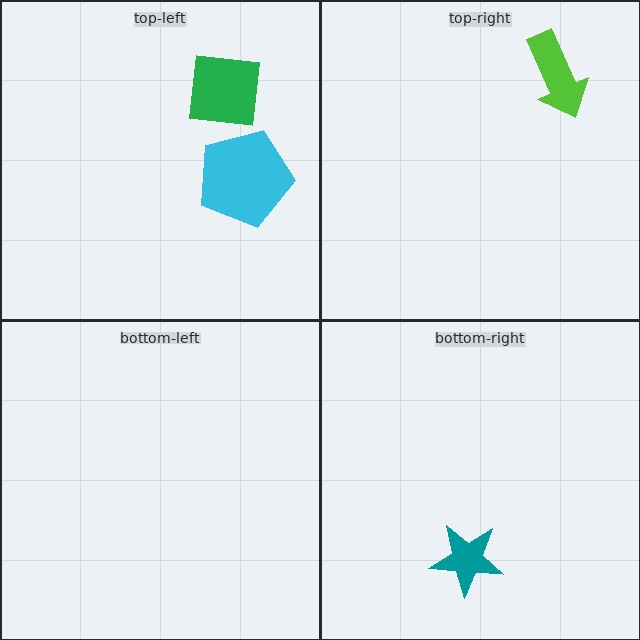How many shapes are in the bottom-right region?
1.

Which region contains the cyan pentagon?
The top-left region.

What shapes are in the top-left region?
The green square, the cyan pentagon.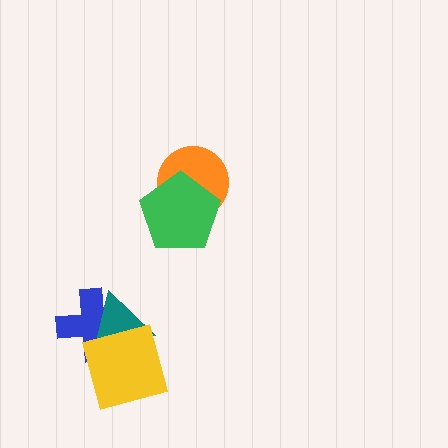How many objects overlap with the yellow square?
2 objects overlap with the yellow square.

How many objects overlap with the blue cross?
2 objects overlap with the blue cross.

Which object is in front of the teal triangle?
The yellow square is in front of the teal triangle.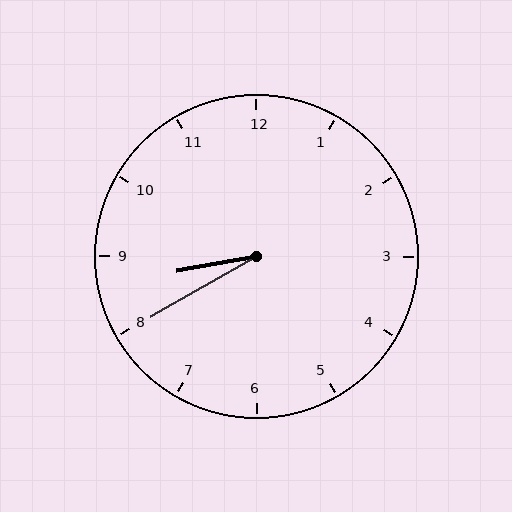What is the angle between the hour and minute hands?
Approximately 20 degrees.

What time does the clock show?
8:40.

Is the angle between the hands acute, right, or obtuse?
It is acute.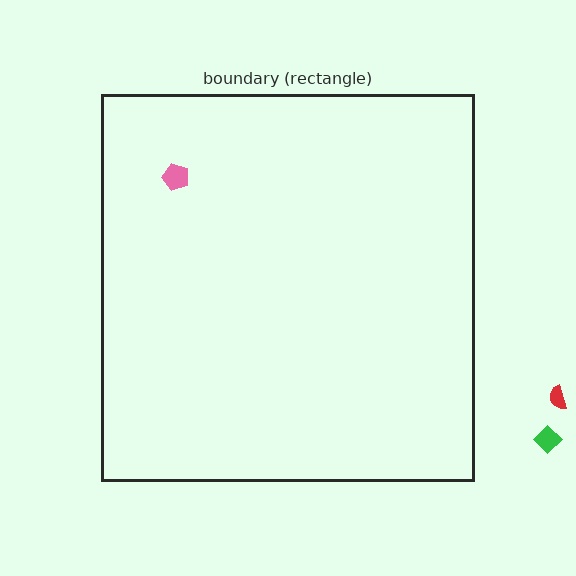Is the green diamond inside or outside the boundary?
Outside.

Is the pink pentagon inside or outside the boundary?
Inside.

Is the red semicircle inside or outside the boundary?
Outside.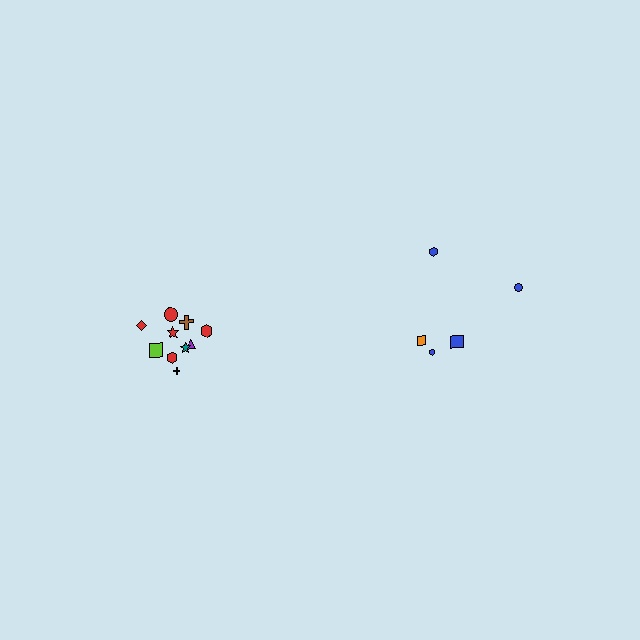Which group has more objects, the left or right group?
The left group.